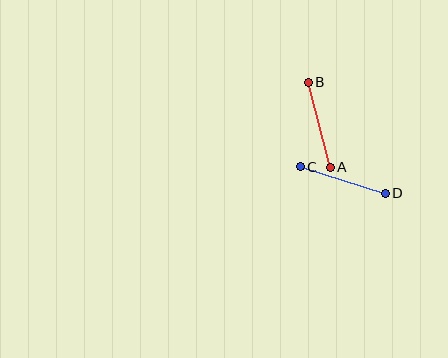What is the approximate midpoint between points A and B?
The midpoint is at approximately (319, 125) pixels.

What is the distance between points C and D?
The distance is approximately 89 pixels.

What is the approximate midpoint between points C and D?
The midpoint is at approximately (343, 180) pixels.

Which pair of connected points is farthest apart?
Points C and D are farthest apart.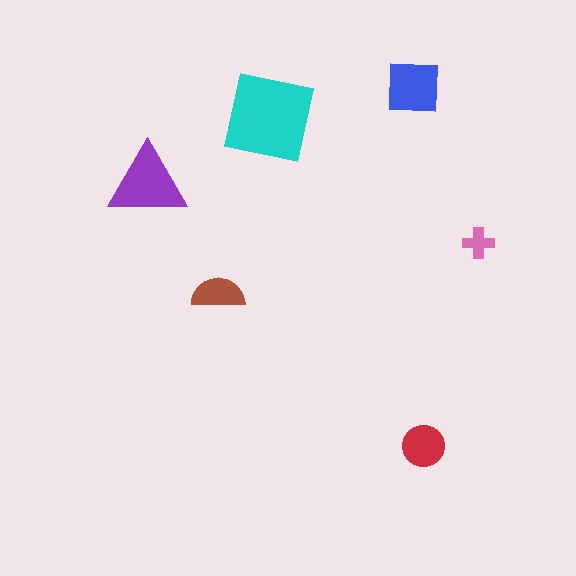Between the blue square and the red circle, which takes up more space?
The blue square.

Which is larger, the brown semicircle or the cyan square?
The cyan square.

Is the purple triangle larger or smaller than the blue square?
Larger.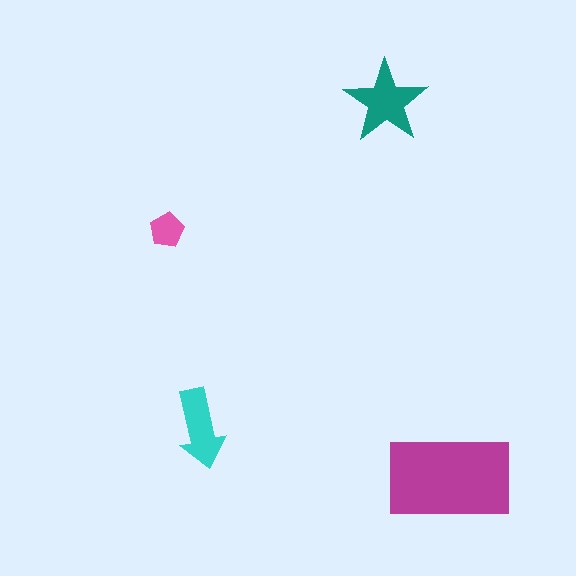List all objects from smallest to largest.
The pink pentagon, the cyan arrow, the teal star, the magenta rectangle.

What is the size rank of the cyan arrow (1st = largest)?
3rd.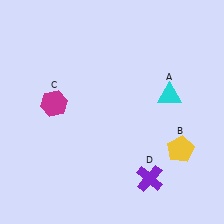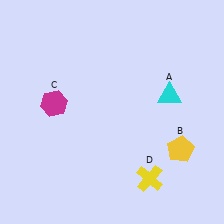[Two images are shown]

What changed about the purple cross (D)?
In Image 1, D is purple. In Image 2, it changed to yellow.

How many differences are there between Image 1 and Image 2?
There is 1 difference between the two images.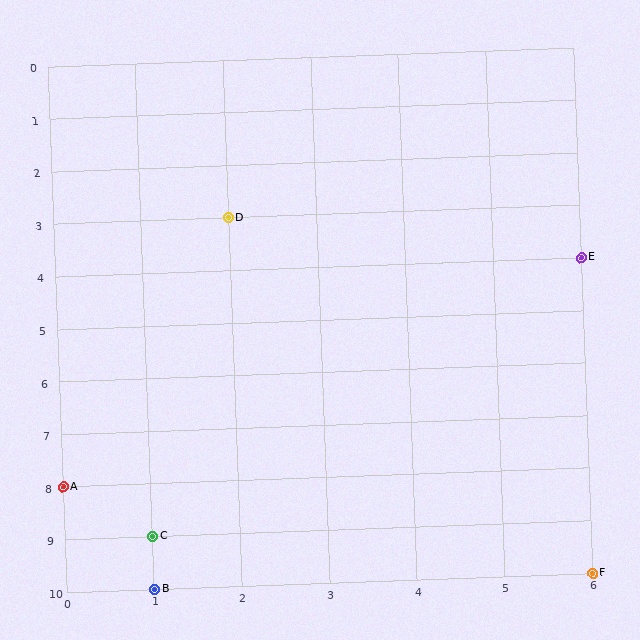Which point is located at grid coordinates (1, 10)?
Point B is at (1, 10).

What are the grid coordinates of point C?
Point C is at grid coordinates (1, 9).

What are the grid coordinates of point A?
Point A is at grid coordinates (0, 8).